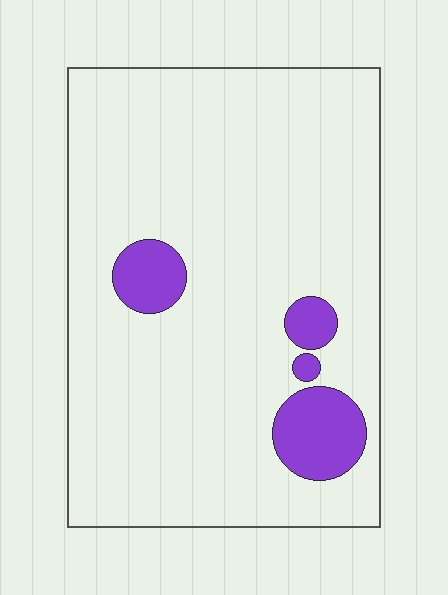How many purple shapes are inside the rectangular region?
4.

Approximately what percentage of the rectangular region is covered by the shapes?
Approximately 10%.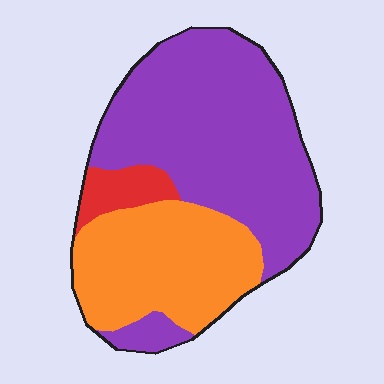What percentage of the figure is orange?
Orange covers 34% of the figure.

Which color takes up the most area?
Purple, at roughly 60%.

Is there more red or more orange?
Orange.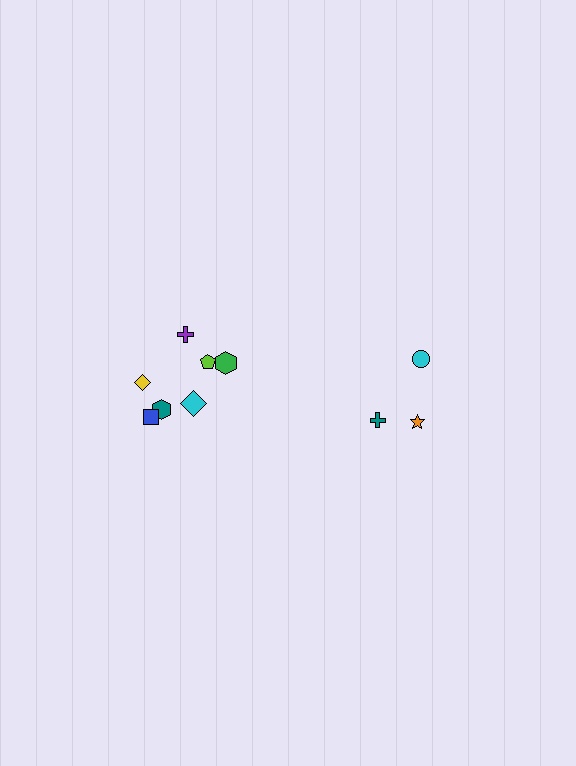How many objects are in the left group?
There are 7 objects.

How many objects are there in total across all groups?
There are 10 objects.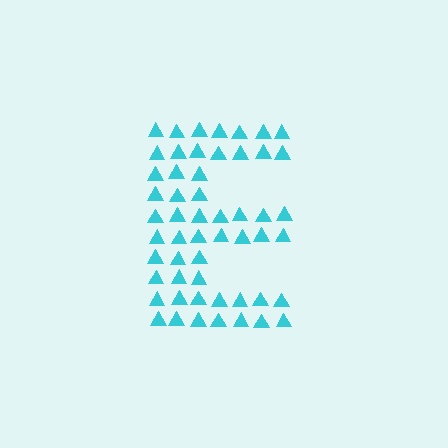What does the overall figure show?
The overall figure shows the letter E.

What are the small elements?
The small elements are triangles.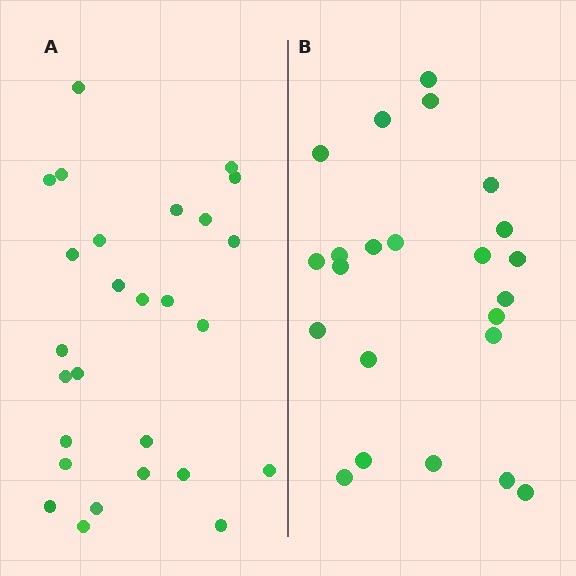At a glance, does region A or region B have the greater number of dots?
Region A (the left region) has more dots.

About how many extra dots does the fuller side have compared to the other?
Region A has about 4 more dots than region B.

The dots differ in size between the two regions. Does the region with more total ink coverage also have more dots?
No. Region B has more total ink coverage because its dots are larger, but region A actually contains more individual dots. Total area can be misleading — the number of items is what matters here.